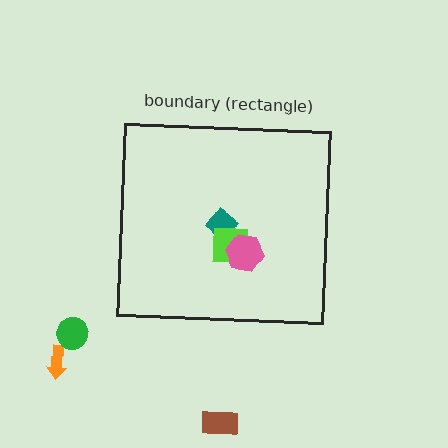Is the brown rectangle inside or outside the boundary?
Outside.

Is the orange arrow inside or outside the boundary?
Outside.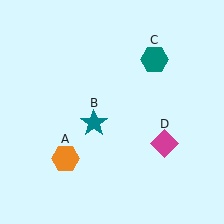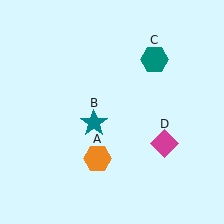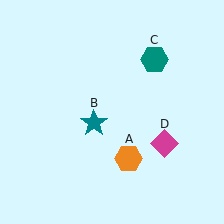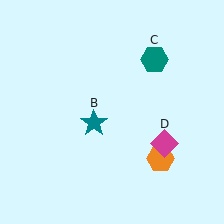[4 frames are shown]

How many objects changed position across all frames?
1 object changed position: orange hexagon (object A).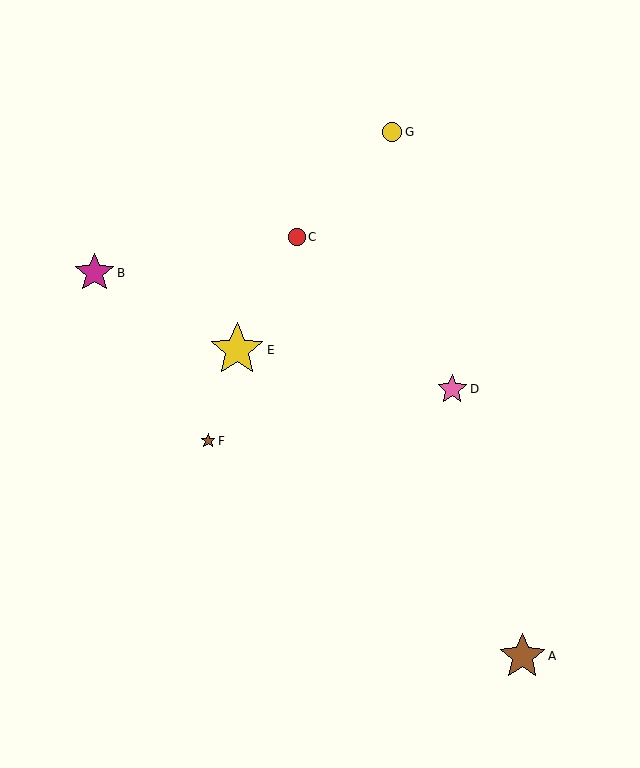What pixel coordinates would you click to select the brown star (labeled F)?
Click at (208, 441) to select the brown star F.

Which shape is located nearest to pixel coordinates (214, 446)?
The brown star (labeled F) at (208, 441) is nearest to that location.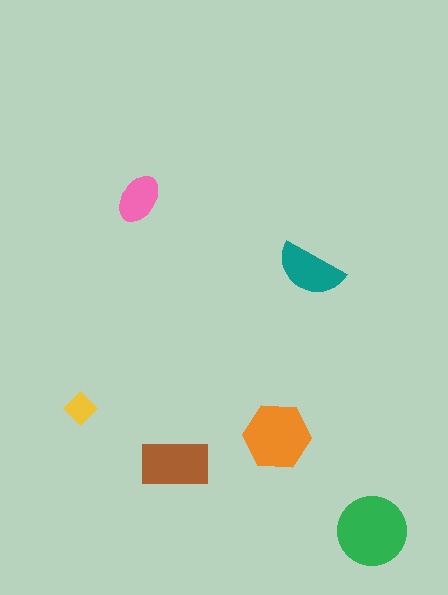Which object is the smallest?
The yellow diamond.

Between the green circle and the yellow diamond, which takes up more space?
The green circle.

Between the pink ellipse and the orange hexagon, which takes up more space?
The orange hexagon.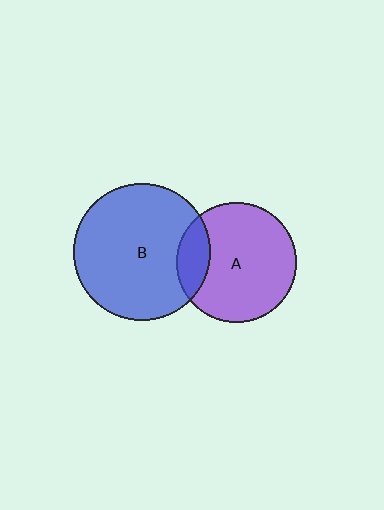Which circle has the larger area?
Circle B (blue).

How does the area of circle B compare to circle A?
Approximately 1.3 times.